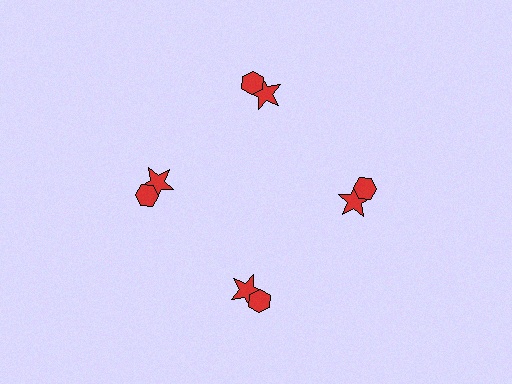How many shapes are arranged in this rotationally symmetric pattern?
There are 8 shapes, arranged in 4 groups of 2.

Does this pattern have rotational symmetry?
Yes, this pattern has 4-fold rotational symmetry. It looks the same after rotating 90 degrees around the center.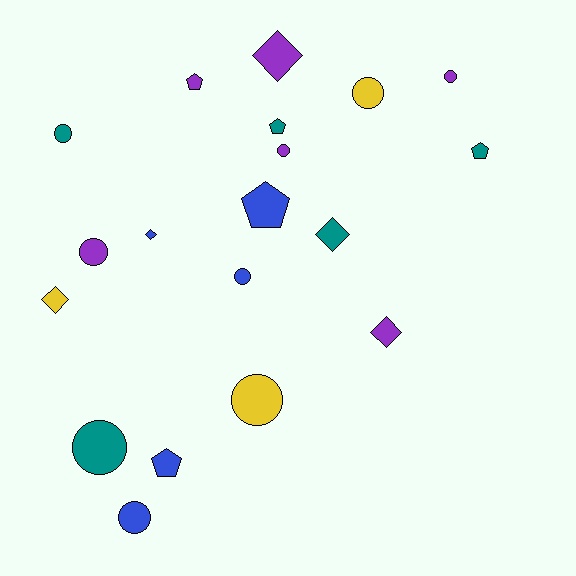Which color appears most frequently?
Purple, with 6 objects.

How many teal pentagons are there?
There are 2 teal pentagons.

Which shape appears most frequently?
Circle, with 9 objects.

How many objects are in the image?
There are 19 objects.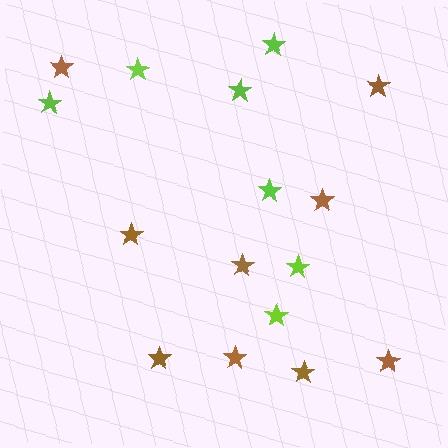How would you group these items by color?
There are 2 groups: one group of brown stars (9) and one group of lime stars (7).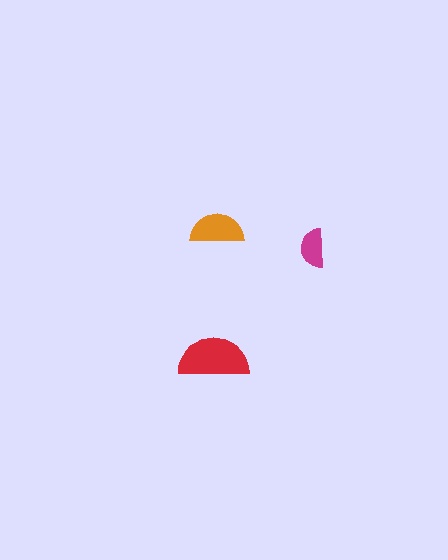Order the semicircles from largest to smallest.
the red one, the orange one, the magenta one.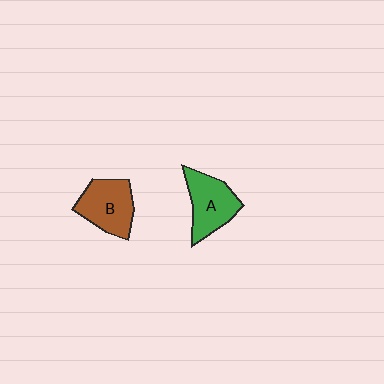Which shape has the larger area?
Shape B (brown).